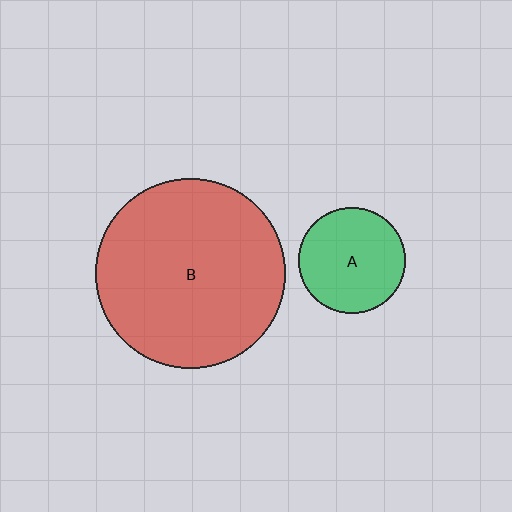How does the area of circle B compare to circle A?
Approximately 3.2 times.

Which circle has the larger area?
Circle B (red).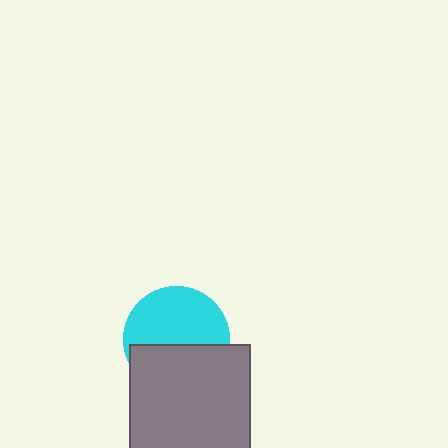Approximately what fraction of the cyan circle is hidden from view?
Roughly 44% of the cyan circle is hidden behind the gray square.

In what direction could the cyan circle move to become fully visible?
The cyan circle could move up. That would shift it out from behind the gray square entirely.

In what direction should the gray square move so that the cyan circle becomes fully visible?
The gray square should move down. That is the shortest direction to clear the overlap and leave the cyan circle fully visible.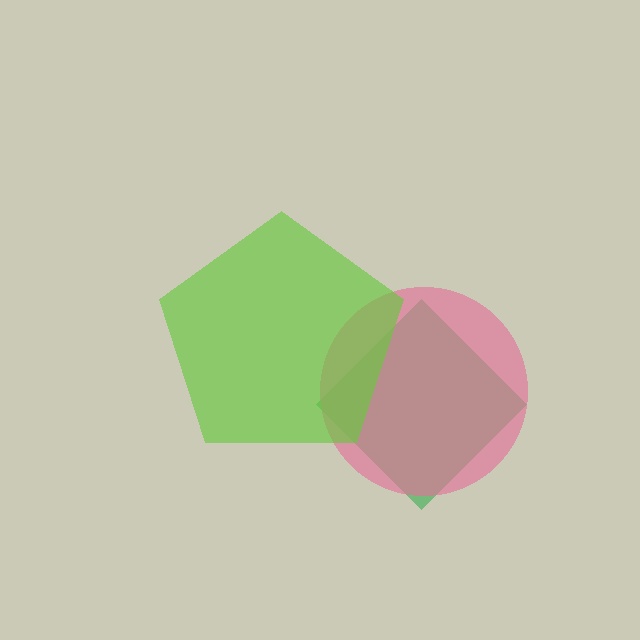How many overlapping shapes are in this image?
There are 3 overlapping shapes in the image.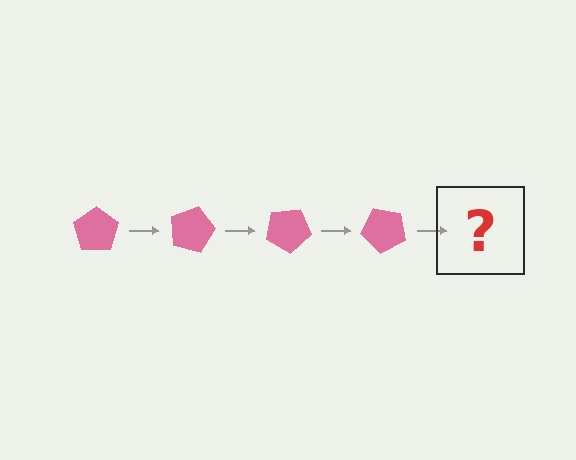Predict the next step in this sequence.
The next step is a pink pentagon rotated 60 degrees.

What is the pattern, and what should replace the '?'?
The pattern is that the pentagon rotates 15 degrees each step. The '?' should be a pink pentagon rotated 60 degrees.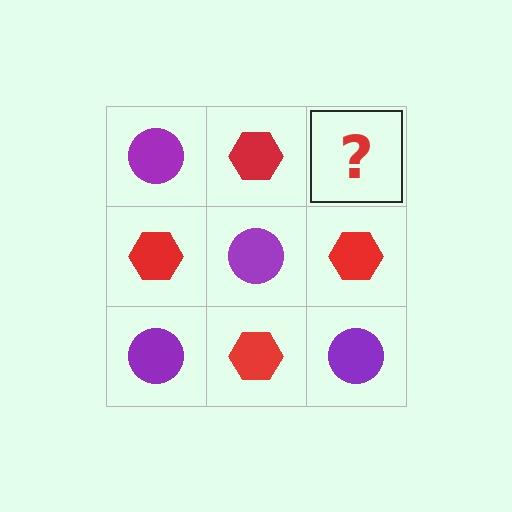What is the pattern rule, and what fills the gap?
The rule is that it alternates purple circle and red hexagon in a checkerboard pattern. The gap should be filled with a purple circle.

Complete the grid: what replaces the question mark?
The question mark should be replaced with a purple circle.